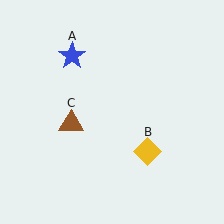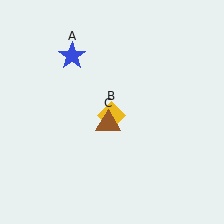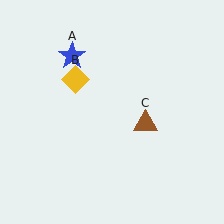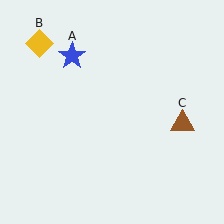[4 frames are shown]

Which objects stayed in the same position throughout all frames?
Blue star (object A) remained stationary.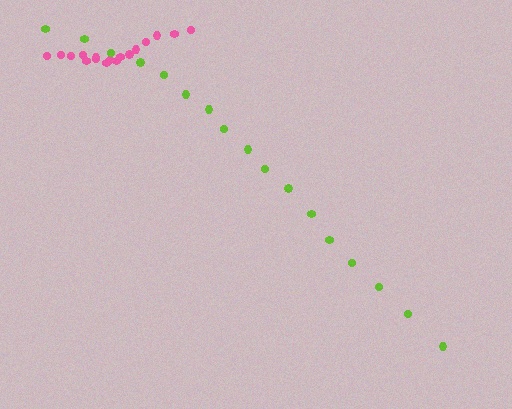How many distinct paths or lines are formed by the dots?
There are 2 distinct paths.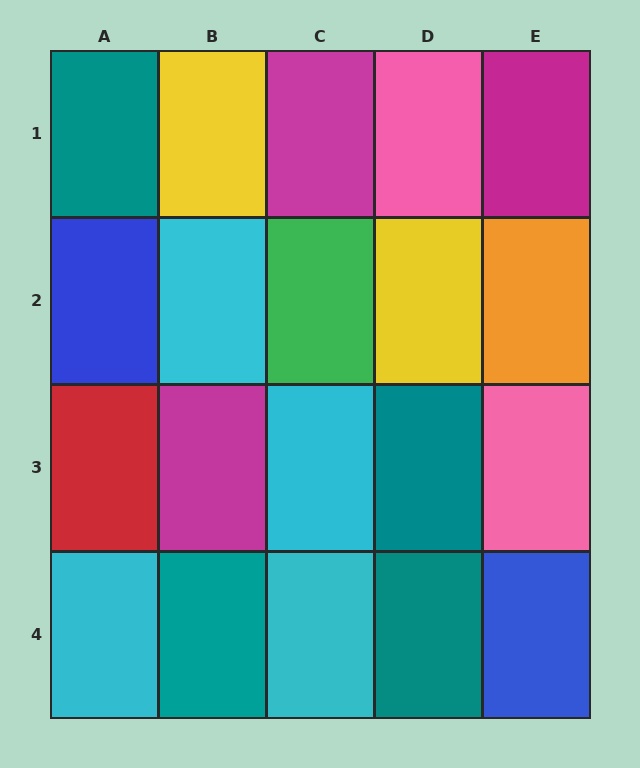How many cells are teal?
4 cells are teal.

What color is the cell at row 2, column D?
Yellow.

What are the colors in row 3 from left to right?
Red, magenta, cyan, teal, pink.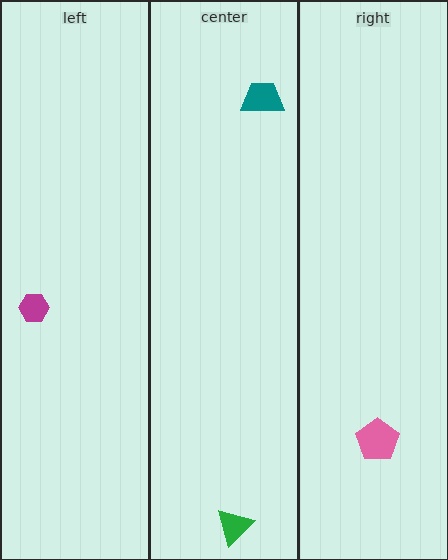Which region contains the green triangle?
The center region.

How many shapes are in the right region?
1.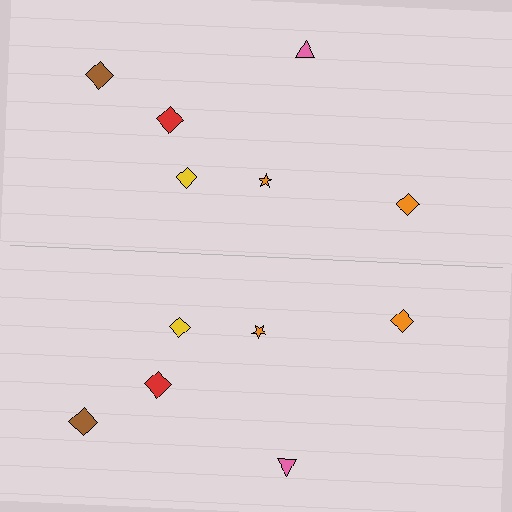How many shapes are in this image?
There are 12 shapes in this image.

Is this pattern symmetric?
Yes, this pattern has bilateral (reflection) symmetry.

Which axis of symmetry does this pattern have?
The pattern has a horizontal axis of symmetry running through the center of the image.